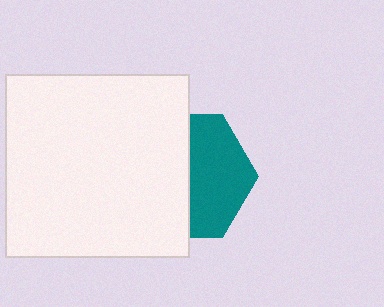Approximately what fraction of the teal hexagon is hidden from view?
Roughly 52% of the teal hexagon is hidden behind the white square.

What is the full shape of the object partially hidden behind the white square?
The partially hidden object is a teal hexagon.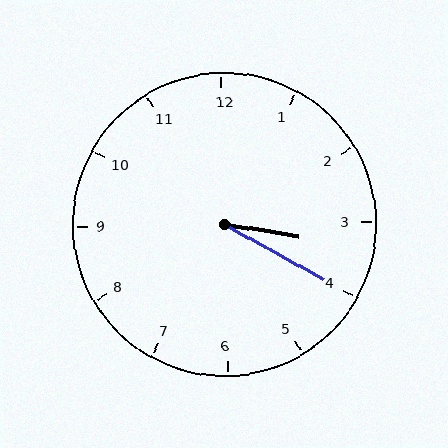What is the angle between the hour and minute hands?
Approximately 20 degrees.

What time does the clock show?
3:20.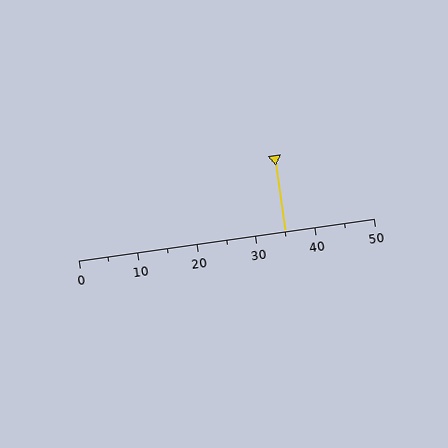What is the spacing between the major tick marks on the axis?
The major ticks are spaced 10 apart.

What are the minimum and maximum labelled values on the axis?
The axis runs from 0 to 50.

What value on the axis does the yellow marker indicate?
The marker indicates approximately 35.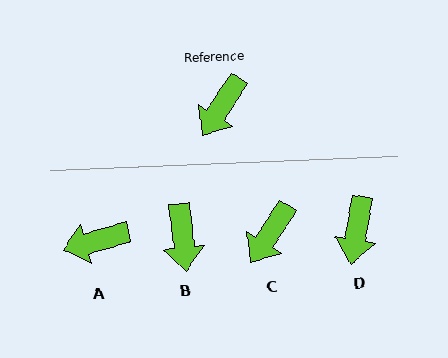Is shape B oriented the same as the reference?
No, it is off by about 39 degrees.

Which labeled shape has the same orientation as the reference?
C.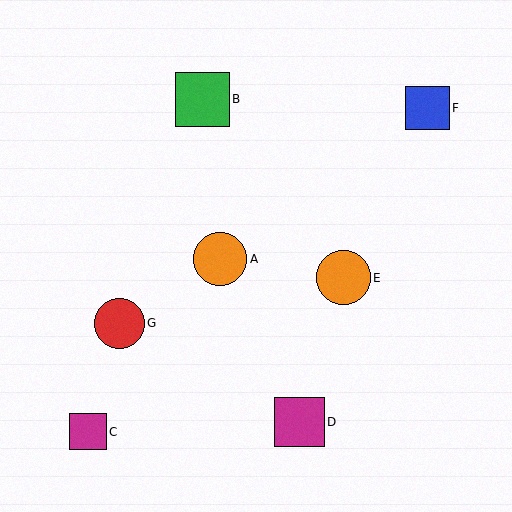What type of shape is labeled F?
Shape F is a blue square.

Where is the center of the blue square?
The center of the blue square is at (428, 108).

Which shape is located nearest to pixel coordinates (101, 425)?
The magenta square (labeled C) at (88, 432) is nearest to that location.